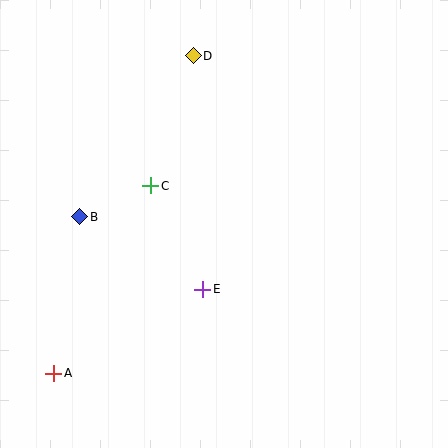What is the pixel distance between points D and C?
The distance between D and C is 137 pixels.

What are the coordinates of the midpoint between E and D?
The midpoint between E and D is at (198, 172).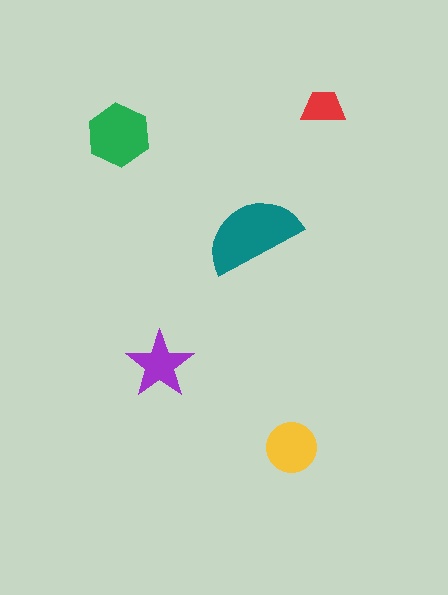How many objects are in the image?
There are 5 objects in the image.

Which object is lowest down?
The yellow circle is bottommost.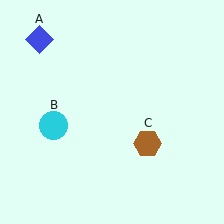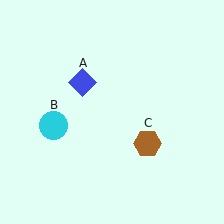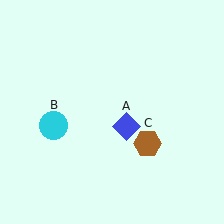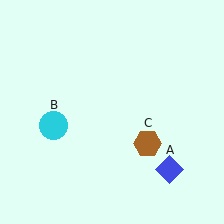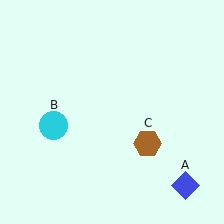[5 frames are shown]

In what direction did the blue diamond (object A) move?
The blue diamond (object A) moved down and to the right.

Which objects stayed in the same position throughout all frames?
Cyan circle (object B) and brown hexagon (object C) remained stationary.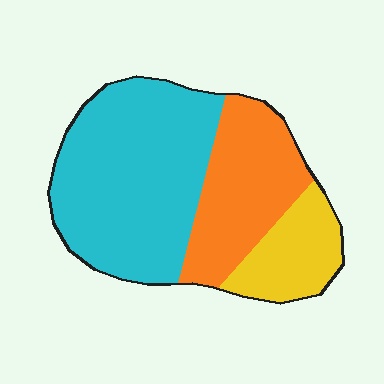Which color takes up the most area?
Cyan, at roughly 55%.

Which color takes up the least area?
Yellow, at roughly 15%.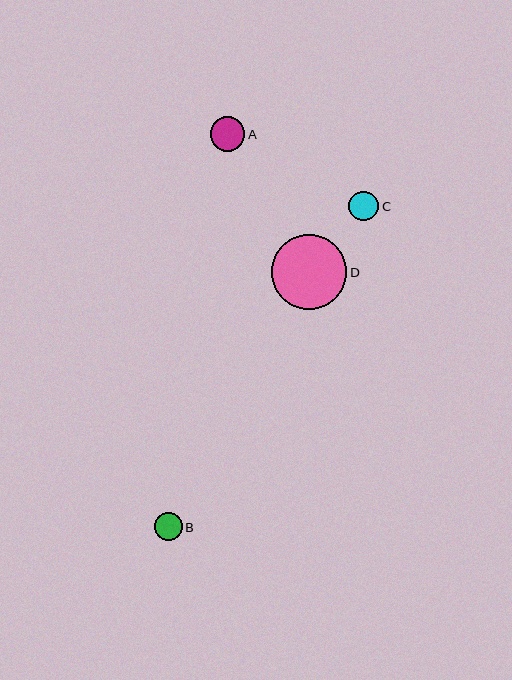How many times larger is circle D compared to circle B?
Circle D is approximately 2.7 times the size of circle B.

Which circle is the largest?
Circle D is the largest with a size of approximately 76 pixels.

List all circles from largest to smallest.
From largest to smallest: D, A, C, B.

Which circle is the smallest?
Circle B is the smallest with a size of approximately 28 pixels.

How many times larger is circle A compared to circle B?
Circle A is approximately 1.2 times the size of circle B.